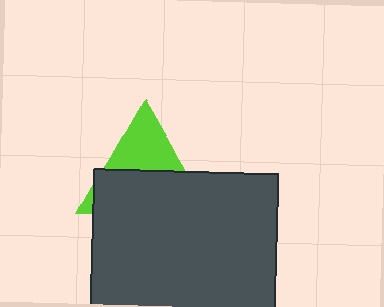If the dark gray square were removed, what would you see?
You would see the complete lime triangle.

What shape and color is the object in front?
The object in front is a dark gray square.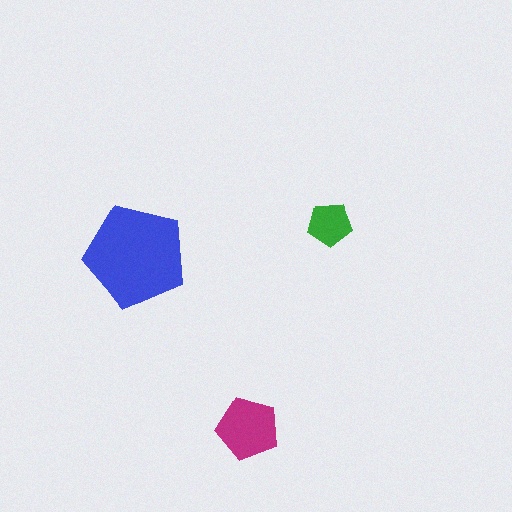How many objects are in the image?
There are 3 objects in the image.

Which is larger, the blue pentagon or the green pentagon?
The blue one.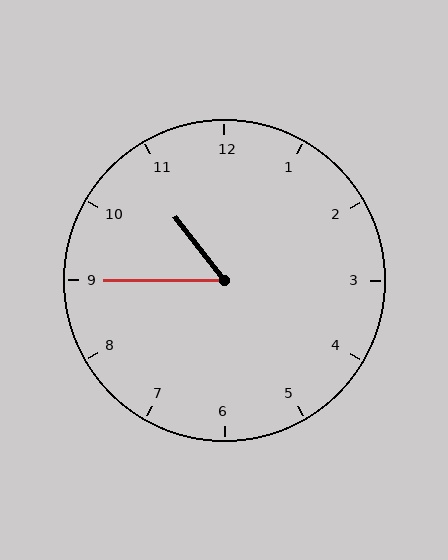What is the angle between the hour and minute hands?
Approximately 52 degrees.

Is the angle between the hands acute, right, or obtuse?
It is acute.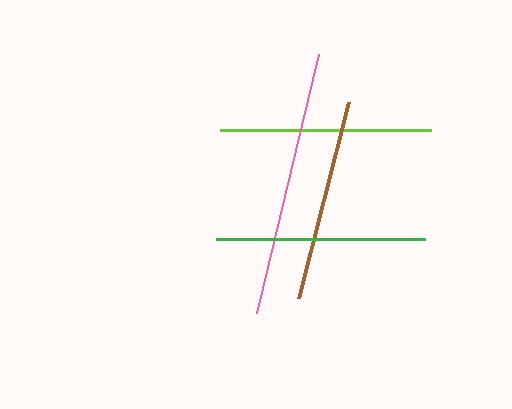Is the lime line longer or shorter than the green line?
The lime line is longer than the green line.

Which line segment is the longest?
The pink line is the longest at approximately 266 pixels.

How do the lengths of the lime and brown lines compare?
The lime and brown lines are approximately the same length.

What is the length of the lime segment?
The lime segment is approximately 211 pixels long.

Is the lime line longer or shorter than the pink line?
The pink line is longer than the lime line.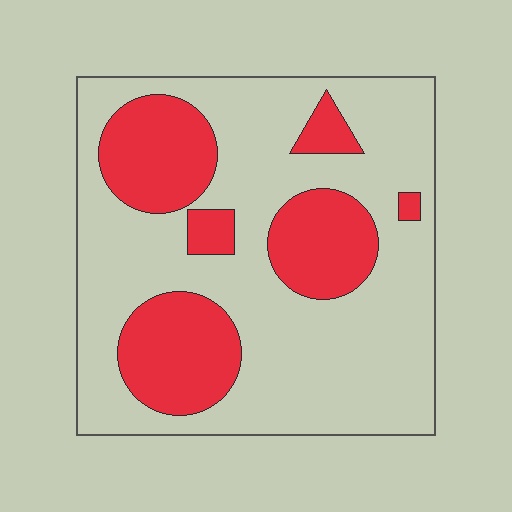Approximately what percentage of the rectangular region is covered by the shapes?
Approximately 30%.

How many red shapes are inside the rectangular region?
6.